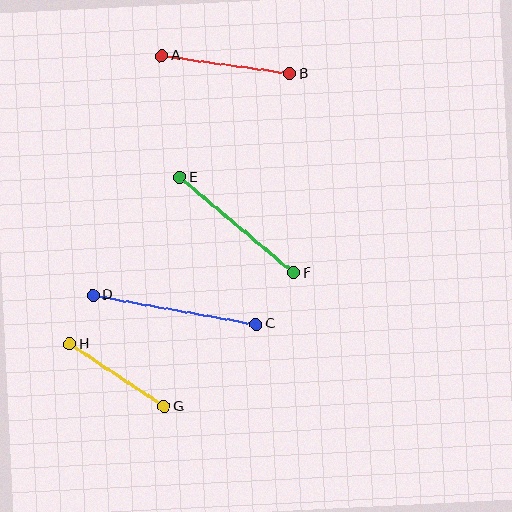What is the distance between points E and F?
The distance is approximately 148 pixels.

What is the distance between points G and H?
The distance is approximately 113 pixels.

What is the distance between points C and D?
The distance is approximately 165 pixels.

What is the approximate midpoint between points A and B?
The midpoint is at approximately (226, 65) pixels.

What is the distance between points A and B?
The distance is approximately 130 pixels.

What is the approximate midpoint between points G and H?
The midpoint is at approximately (117, 375) pixels.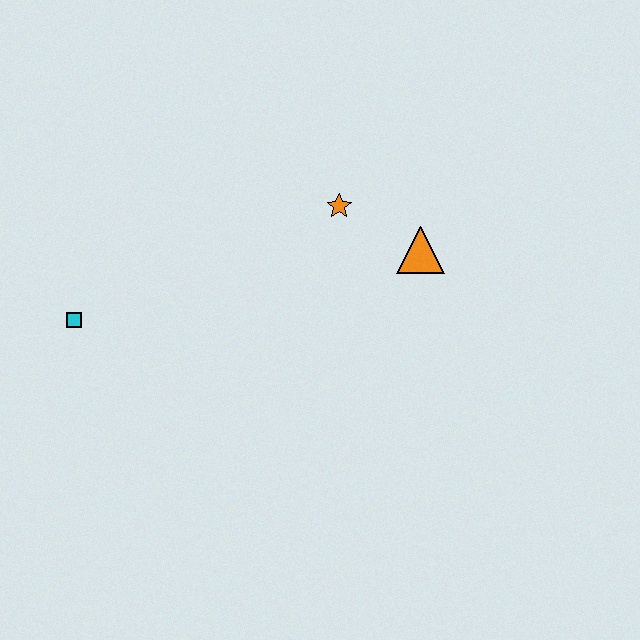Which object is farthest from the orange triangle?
The cyan square is farthest from the orange triangle.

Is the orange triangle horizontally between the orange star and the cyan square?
No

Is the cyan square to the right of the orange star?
No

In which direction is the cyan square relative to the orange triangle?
The cyan square is to the left of the orange triangle.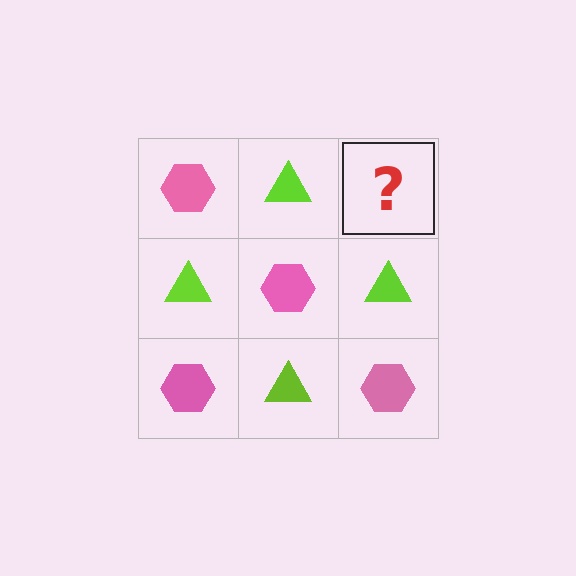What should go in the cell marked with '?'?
The missing cell should contain a pink hexagon.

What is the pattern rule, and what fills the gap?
The rule is that it alternates pink hexagon and lime triangle in a checkerboard pattern. The gap should be filled with a pink hexagon.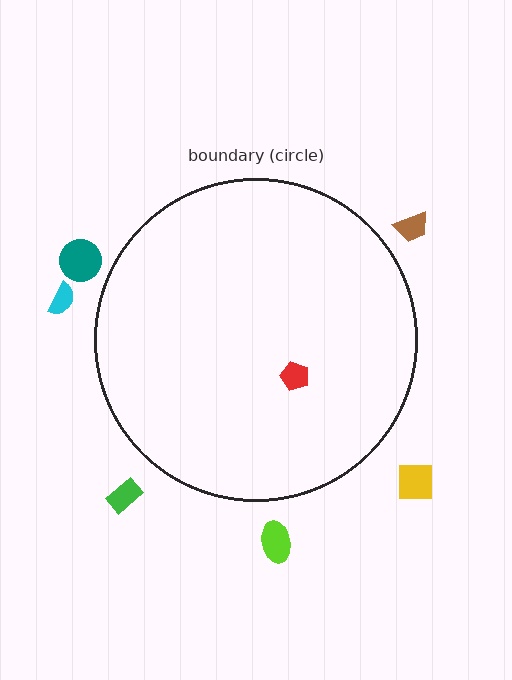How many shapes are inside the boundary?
1 inside, 6 outside.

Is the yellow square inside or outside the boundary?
Outside.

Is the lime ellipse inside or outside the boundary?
Outside.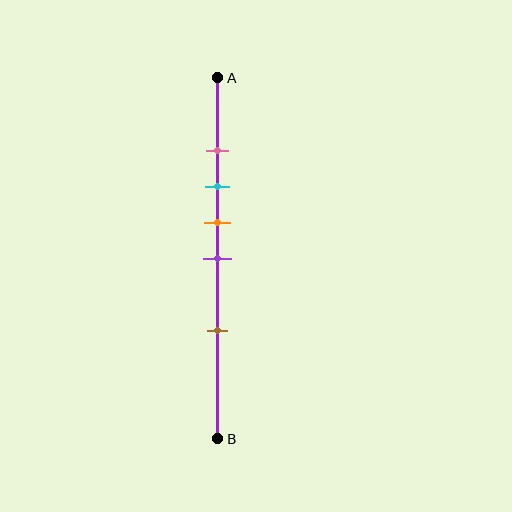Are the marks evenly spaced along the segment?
No, the marks are not evenly spaced.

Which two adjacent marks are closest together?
The pink and cyan marks are the closest adjacent pair.